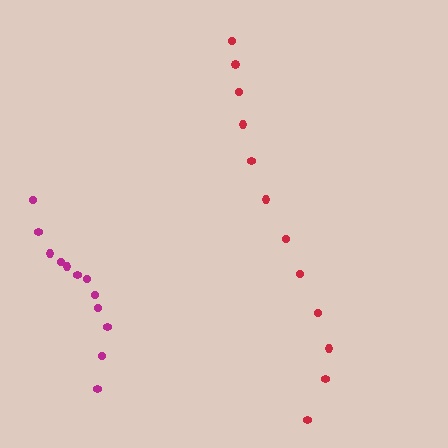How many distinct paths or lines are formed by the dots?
There are 2 distinct paths.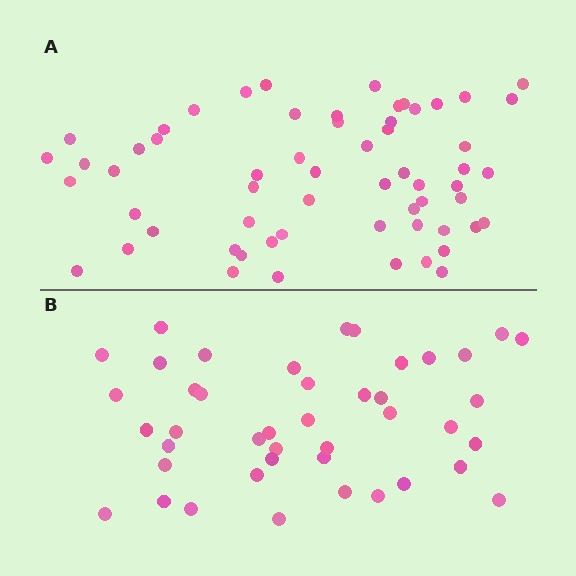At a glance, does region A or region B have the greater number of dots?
Region A (the top region) has more dots.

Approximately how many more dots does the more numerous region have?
Region A has approximately 15 more dots than region B.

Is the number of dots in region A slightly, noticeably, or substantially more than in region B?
Region A has noticeably more, but not dramatically so. The ratio is roughly 1.4 to 1.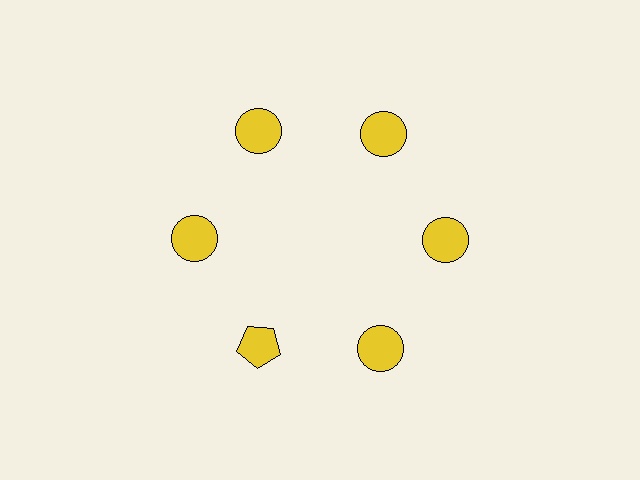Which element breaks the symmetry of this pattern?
The yellow pentagon at roughly the 7 o'clock position breaks the symmetry. All other shapes are yellow circles.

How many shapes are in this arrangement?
There are 6 shapes arranged in a ring pattern.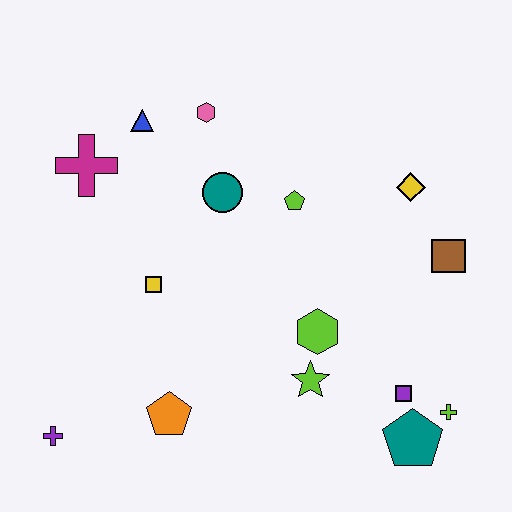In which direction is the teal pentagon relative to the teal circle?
The teal pentagon is below the teal circle.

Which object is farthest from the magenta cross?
The lime cross is farthest from the magenta cross.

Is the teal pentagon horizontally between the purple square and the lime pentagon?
No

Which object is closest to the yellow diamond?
The brown square is closest to the yellow diamond.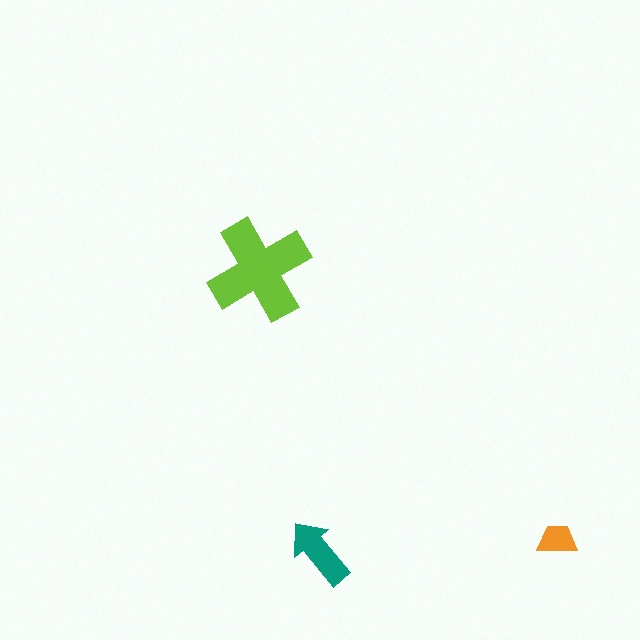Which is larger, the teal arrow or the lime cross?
The lime cross.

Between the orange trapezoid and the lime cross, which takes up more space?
The lime cross.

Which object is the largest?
The lime cross.